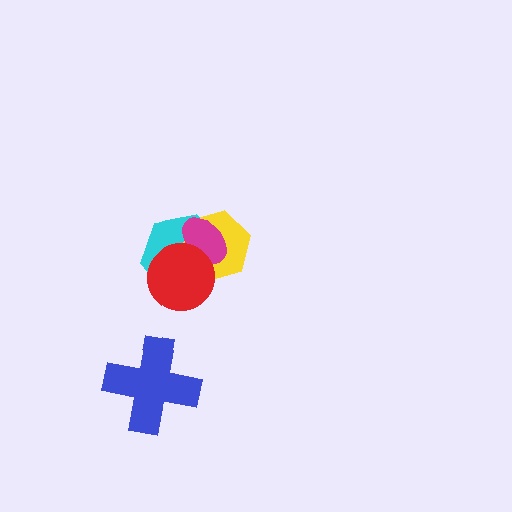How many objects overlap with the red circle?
3 objects overlap with the red circle.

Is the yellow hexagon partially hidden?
Yes, it is partially covered by another shape.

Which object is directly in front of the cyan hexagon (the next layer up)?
The yellow hexagon is directly in front of the cyan hexagon.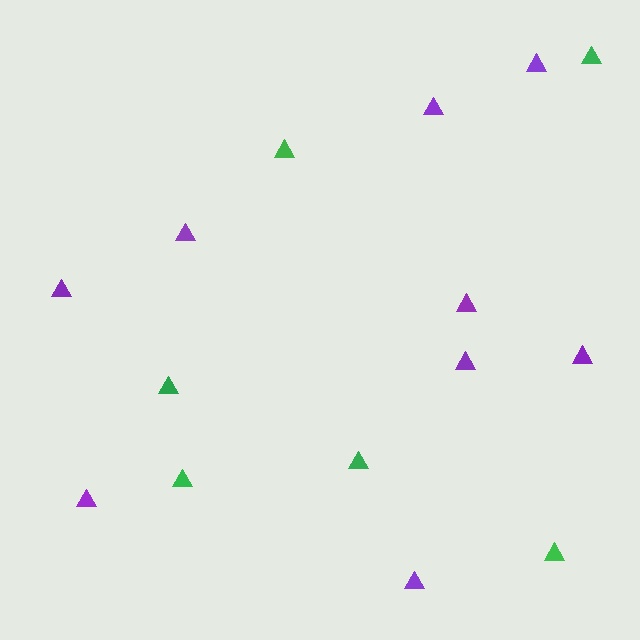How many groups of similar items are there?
There are 2 groups: one group of green triangles (6) and one group of purple triangles (9).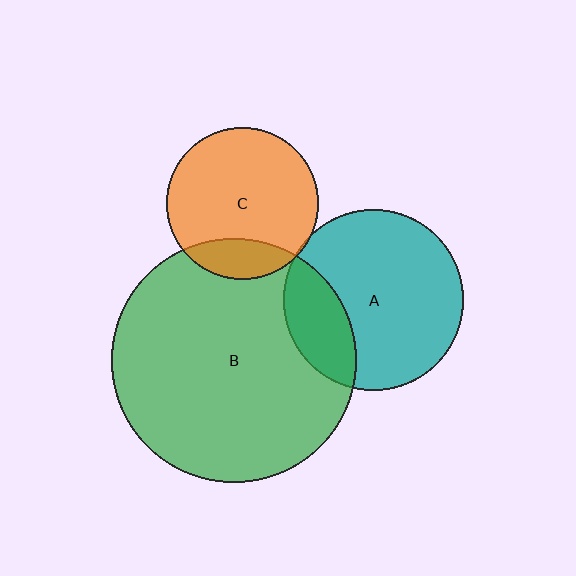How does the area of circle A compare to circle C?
Approximately 1.4 times.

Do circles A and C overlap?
Yes.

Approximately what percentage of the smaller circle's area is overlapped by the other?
Approximately 5%.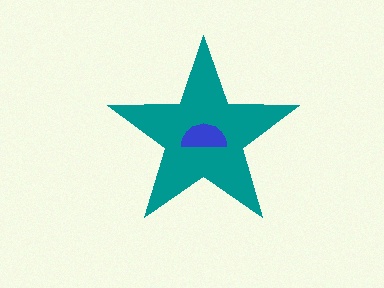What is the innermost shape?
The blue semicircle.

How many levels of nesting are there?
2.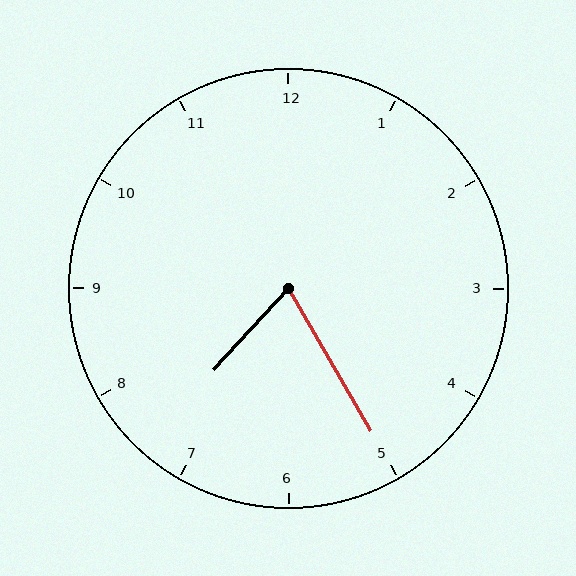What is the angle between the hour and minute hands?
Approximately 72 degrees.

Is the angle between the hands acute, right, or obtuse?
It is acute.